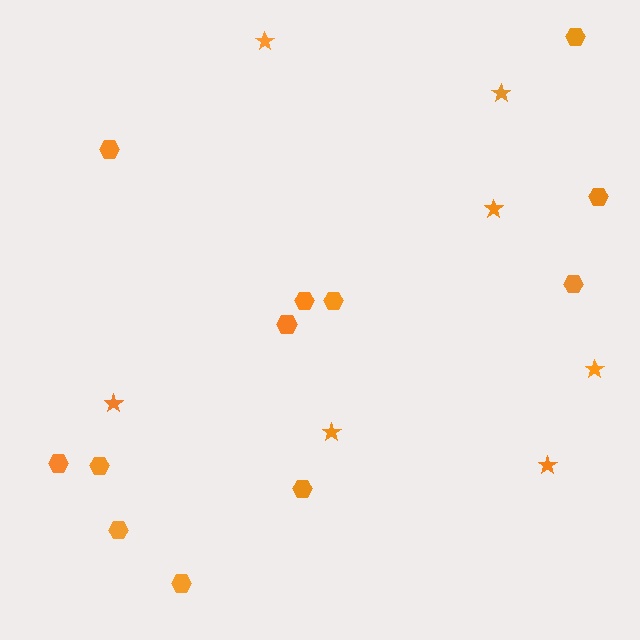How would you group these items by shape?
There are 2 groups: one group of hexagons (12) and one group of stars (7).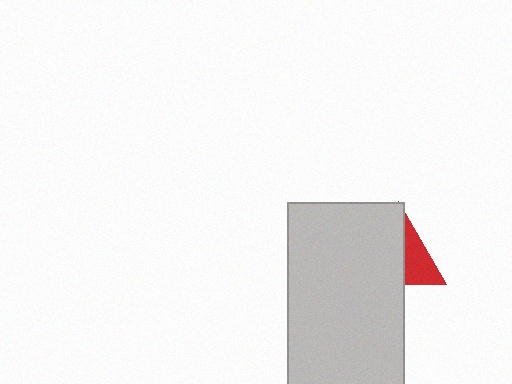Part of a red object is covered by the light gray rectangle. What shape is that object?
It is a triangle.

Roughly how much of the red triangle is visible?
A small part of it is visible (roughly 37%).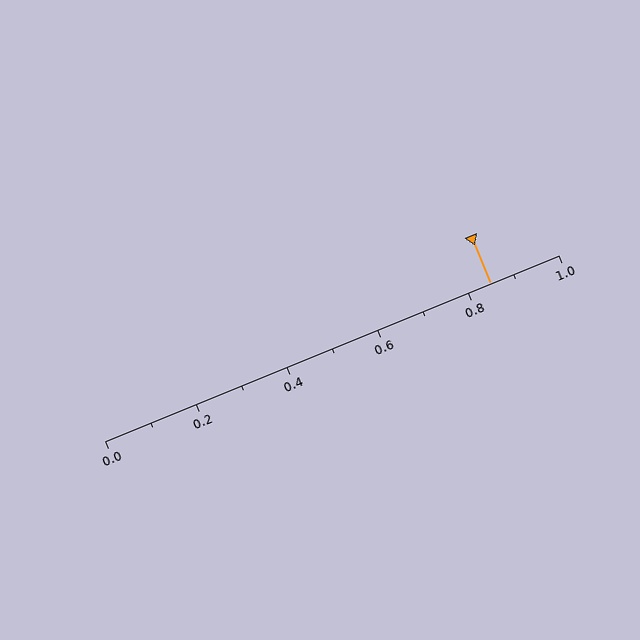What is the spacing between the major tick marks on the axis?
The major ticks are spaced 0.2 apart.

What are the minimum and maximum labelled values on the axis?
The axis runs from 0.0 to 1.0.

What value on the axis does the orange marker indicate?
The marker indicates approximately 0.85.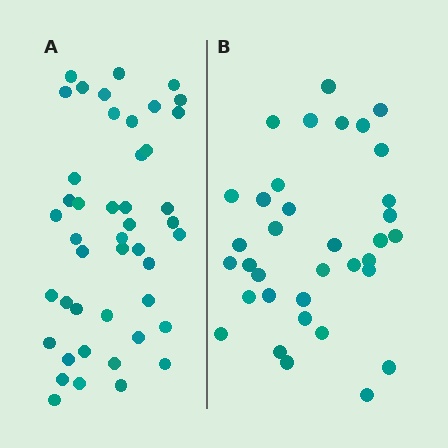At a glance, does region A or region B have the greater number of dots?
Region A (the left region) has more dots.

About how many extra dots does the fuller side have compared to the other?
Region A has roughly 10 or so more dots than region B.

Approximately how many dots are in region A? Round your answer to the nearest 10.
About 40 dots. (The exact count is 45, which rounds to 40.)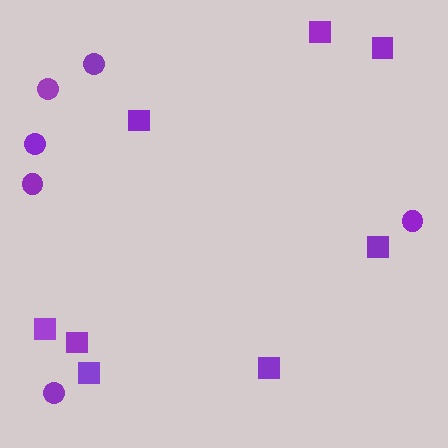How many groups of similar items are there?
There are 2 groups: one group of squares (8) and one group of circles (6).